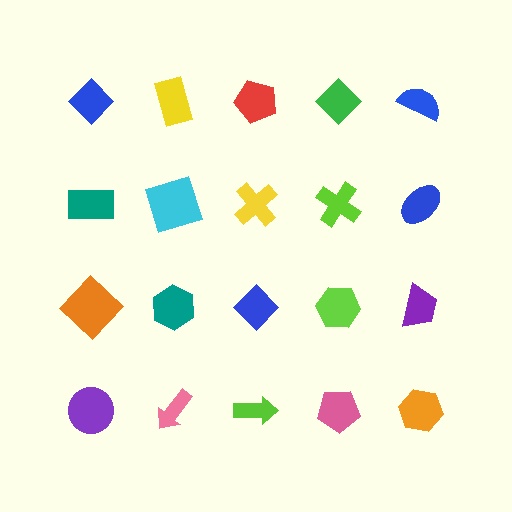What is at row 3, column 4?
A lime hexagon.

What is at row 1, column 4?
A green diamond.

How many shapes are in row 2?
5 shapes.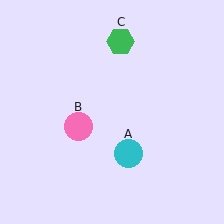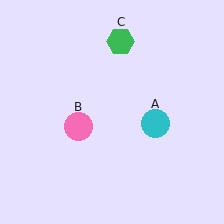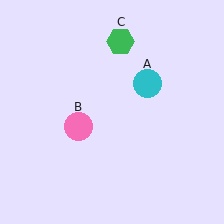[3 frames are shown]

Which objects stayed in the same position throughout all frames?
Pink circle (object B) and green hexagon (object C) remained stationary.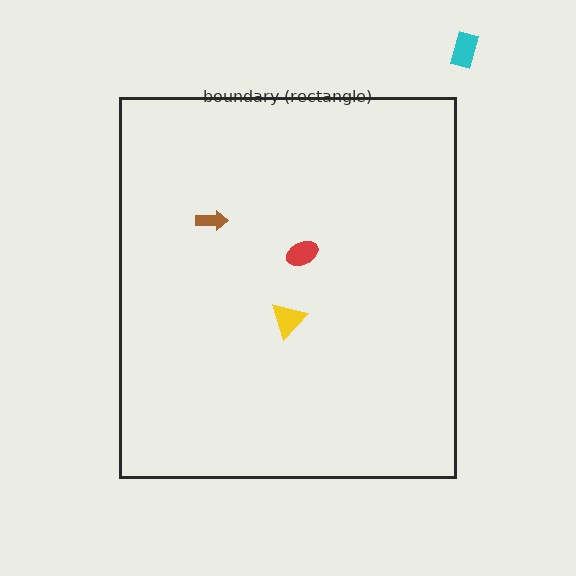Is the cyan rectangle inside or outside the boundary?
Outside.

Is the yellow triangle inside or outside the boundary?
Inside.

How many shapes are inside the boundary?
3 inside, 1 outside.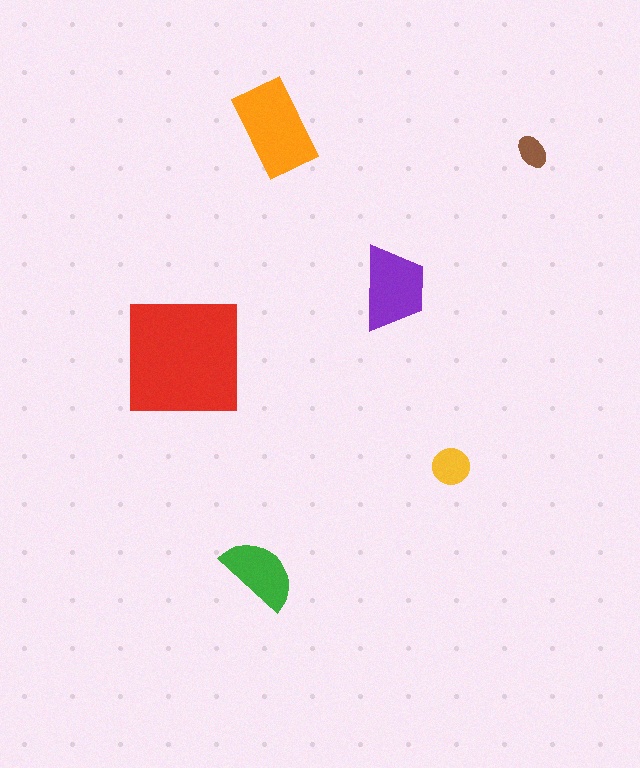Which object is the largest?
The red square.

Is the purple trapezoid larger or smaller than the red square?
Smaller.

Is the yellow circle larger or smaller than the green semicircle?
Smaller.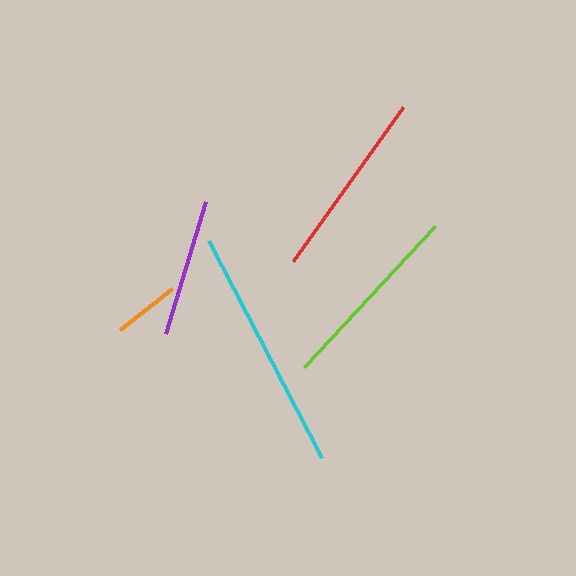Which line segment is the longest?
The cyan line is the longest at approximately 244 pixels.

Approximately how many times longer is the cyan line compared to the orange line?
The cyan line is approximately 3.7 times the length of the orange line.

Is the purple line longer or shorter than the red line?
The red line is longer than the purple line.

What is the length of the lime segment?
The lime segment is approximately 192 pixels long.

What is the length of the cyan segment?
The cyan segment is approximately 244 pixels long.